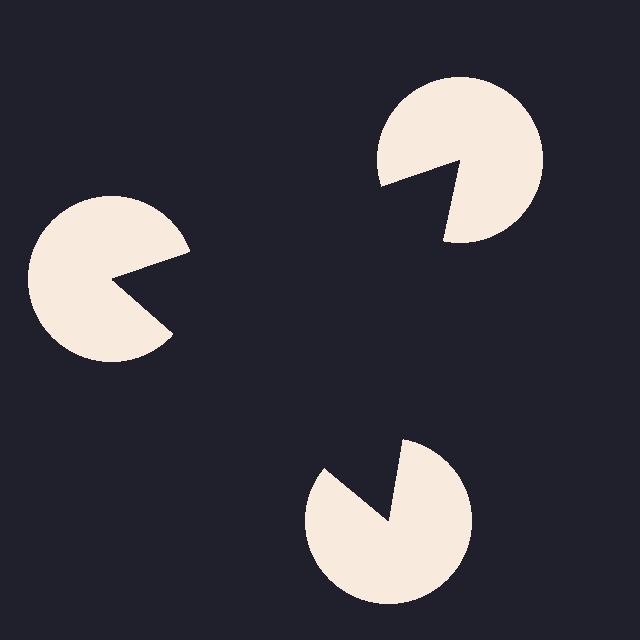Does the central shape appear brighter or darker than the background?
It typically appears slightly darker than the background, even though no actual brightness change is drawn.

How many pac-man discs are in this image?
There are 3 — one at each vertex of the illusory triangle.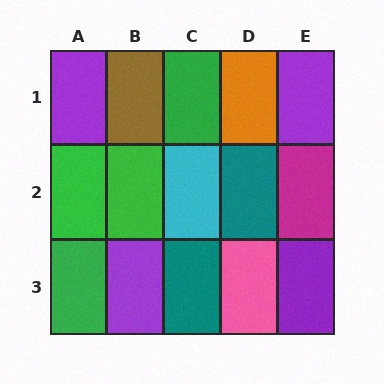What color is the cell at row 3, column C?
Teal.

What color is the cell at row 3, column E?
Purple.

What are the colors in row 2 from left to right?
Green, green, cyan, teal, magenta.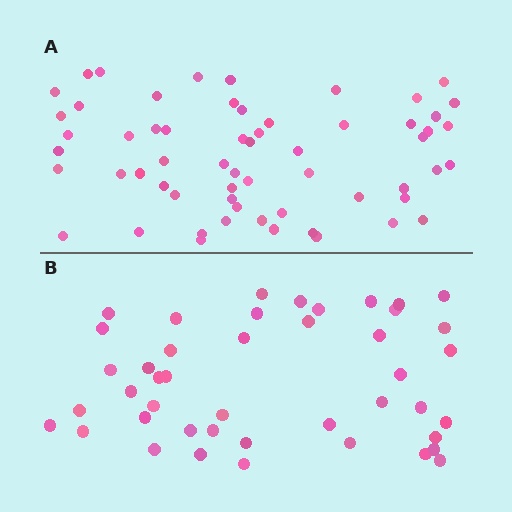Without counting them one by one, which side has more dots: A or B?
Region A (the top region) has more dots.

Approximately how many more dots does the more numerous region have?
Region A has approximately 15 more dots than region B.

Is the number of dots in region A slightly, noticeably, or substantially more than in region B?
Region A has noticeably more, but not dramatically so. The ratio is roughly 1.4 to 1.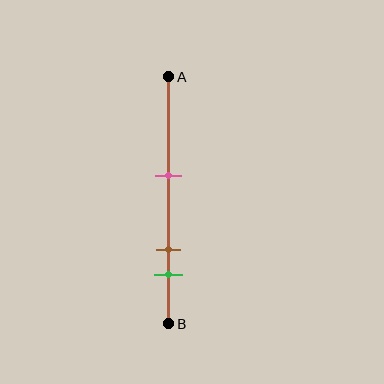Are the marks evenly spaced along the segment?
No, the marks are not evenly spaced.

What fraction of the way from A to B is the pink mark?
The pink mark is approximately 40% (0.4) of the way from A to B.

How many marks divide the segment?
There are 3 marks dividing the segment.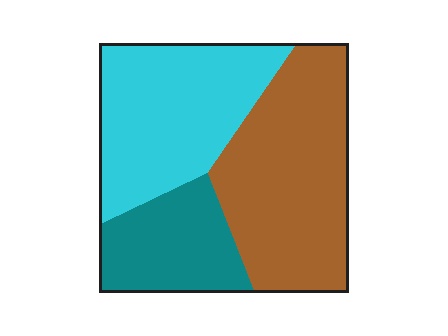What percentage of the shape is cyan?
Cyan covers around 35% of the shape.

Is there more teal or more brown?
Brown.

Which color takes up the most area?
Brown, at roughly 45%.